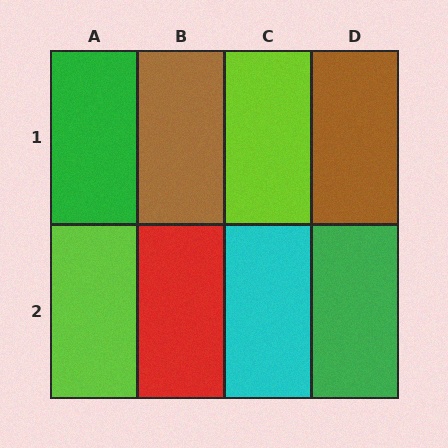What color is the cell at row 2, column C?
Cyan.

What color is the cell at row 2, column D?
Green.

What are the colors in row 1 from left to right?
Green, brown, lime, brown.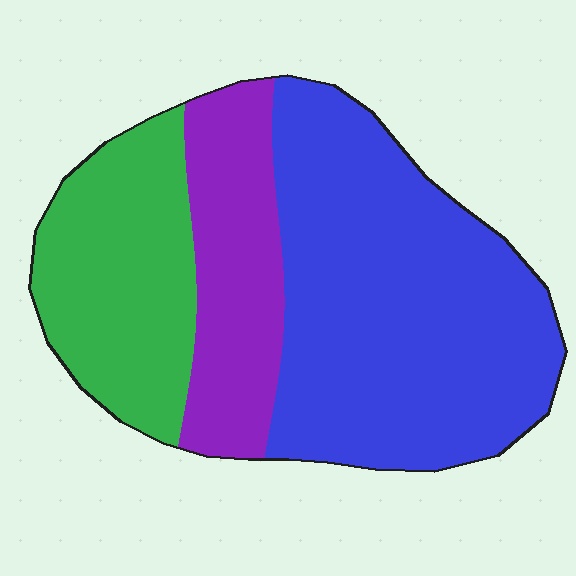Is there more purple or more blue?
Blue.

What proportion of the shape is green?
Green takes up about one quarter (1/4) of the shape.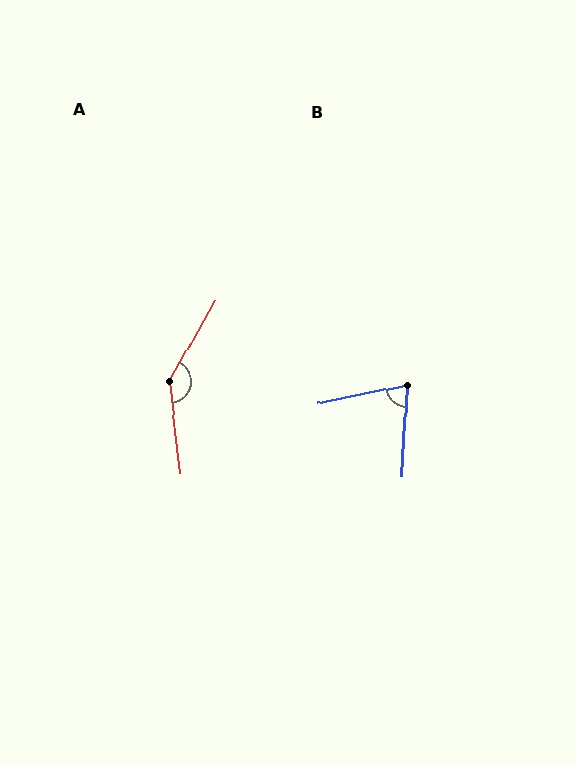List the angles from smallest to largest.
B (75°), A (144°).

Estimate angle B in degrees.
Approximately 75 degrees.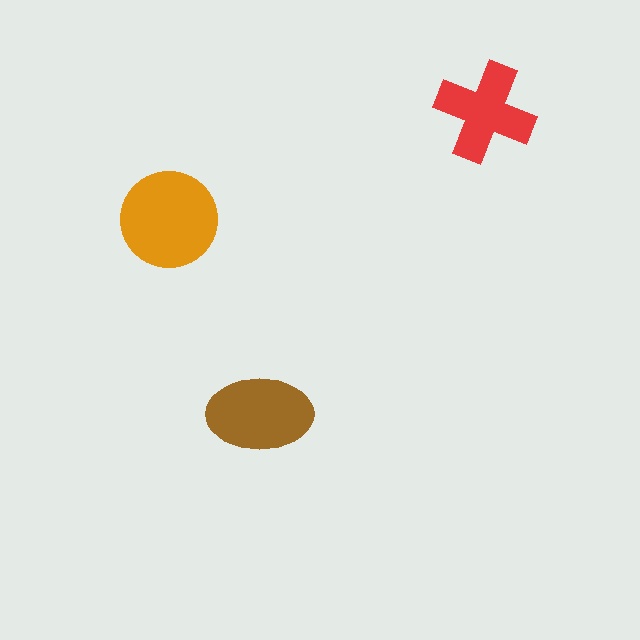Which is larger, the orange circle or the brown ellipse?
The orange circle.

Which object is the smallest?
The red cross.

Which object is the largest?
The orange circle.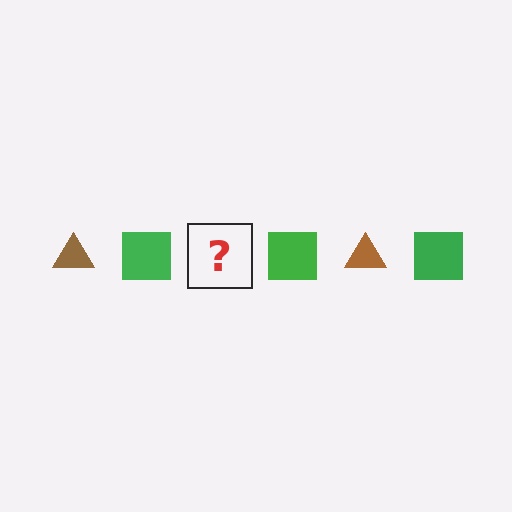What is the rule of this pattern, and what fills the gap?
The rule is that the pattern alternates between brown triangle and green square. The gap should be filled with a brown triangle.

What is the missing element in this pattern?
The missing element is a brown triangle.